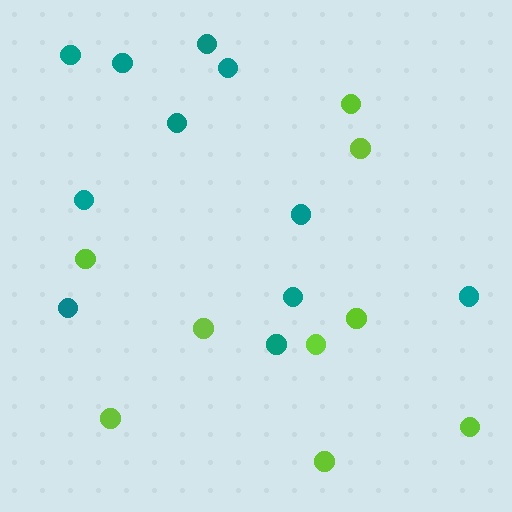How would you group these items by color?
There are 2 groups: one group of teal circles (11) and one group of lime circles (9).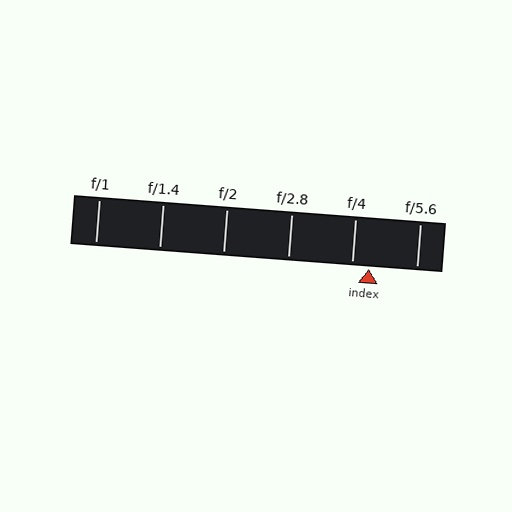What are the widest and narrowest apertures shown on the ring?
The widest aperture shown is f/1 and the narrowest is f/5.6.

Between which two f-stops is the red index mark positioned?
The index mark is between f/4 and f/5.6.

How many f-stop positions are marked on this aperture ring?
There are 6 f-stop positions marked.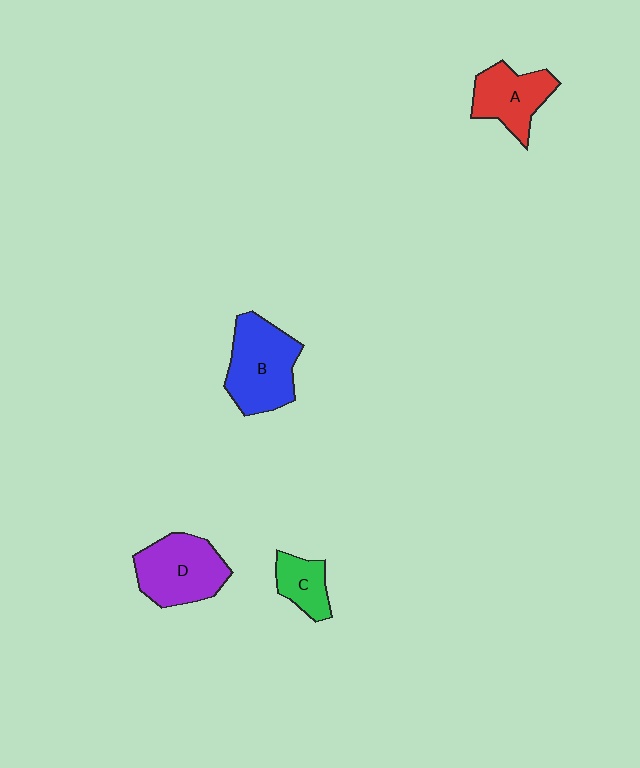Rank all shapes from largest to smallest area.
From largest to smallest: B (blue), D (purple), A (red), C (green).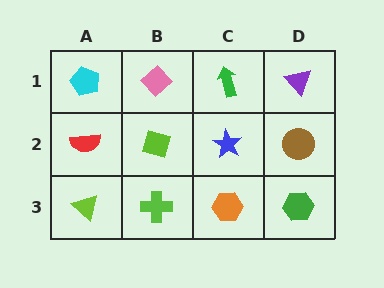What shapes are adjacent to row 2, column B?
A pink diamond (row 1, column B), a lime cross (row 3, column B), a red semicircle (row 2, column A), a blue star (row 2, column C).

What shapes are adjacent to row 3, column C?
A blue star (row 2, column C), a lime cross (row 3, column B), a green hexagon (row 3, column D).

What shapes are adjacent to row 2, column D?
A purple triangle (row 1, column D), a green hexagon (row 3, column D), a blue star (row 2, column C).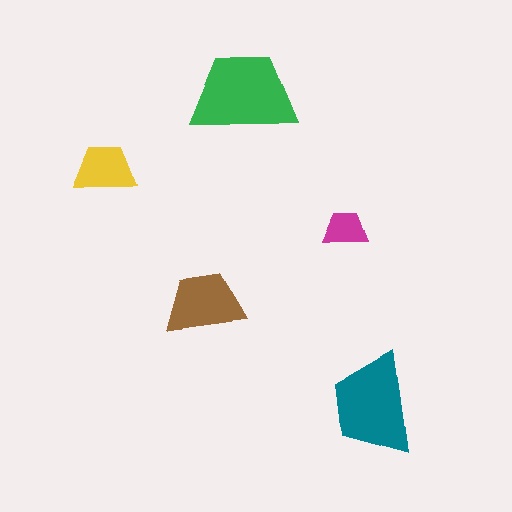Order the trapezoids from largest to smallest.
the green one, the teal one, the brown one, the yellow one, the magenta one.